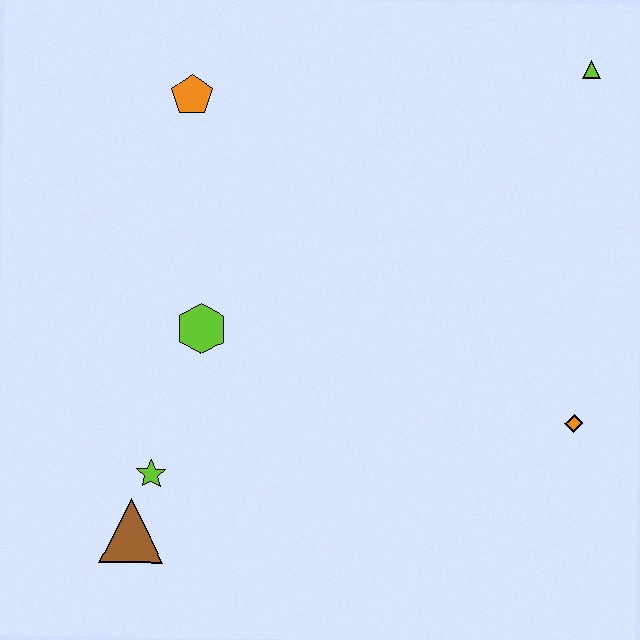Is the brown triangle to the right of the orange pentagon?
No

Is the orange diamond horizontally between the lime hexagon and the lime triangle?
Yes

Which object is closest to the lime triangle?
The orange diamond is closest to the lime triangle.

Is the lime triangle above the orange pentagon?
Yes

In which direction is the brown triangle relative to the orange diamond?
The brown triangle is to the left of the orange diamond.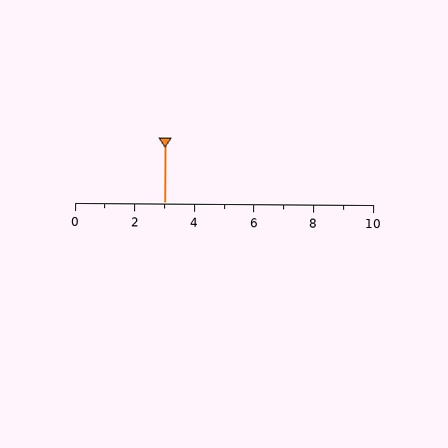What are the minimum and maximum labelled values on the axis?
The axis runs from 0 to 10.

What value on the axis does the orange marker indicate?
The marker indicates approximately 3.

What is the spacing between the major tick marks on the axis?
The major ticks are spaced 2 apart.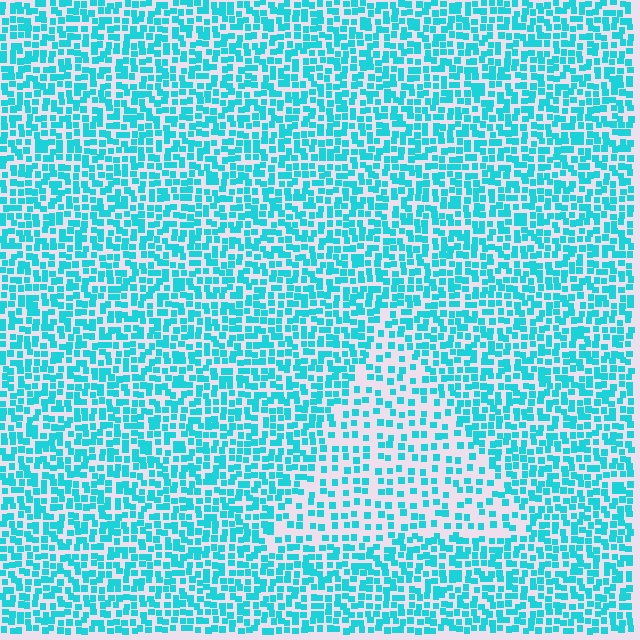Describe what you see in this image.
The image contains small cyan elements arranged at two different densities. A triangle-shaped region is visible where the elements are less densely packed than the surrounding area.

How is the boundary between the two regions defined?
The boundary is defined by a change in element density (approximately 1.9x ratio). All elements are the same color, size, and shape.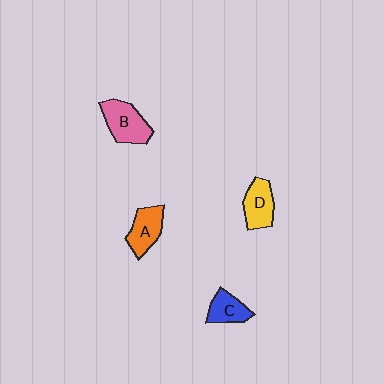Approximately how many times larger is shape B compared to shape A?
Approximately 1.2 times.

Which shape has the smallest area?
Shape C (blue).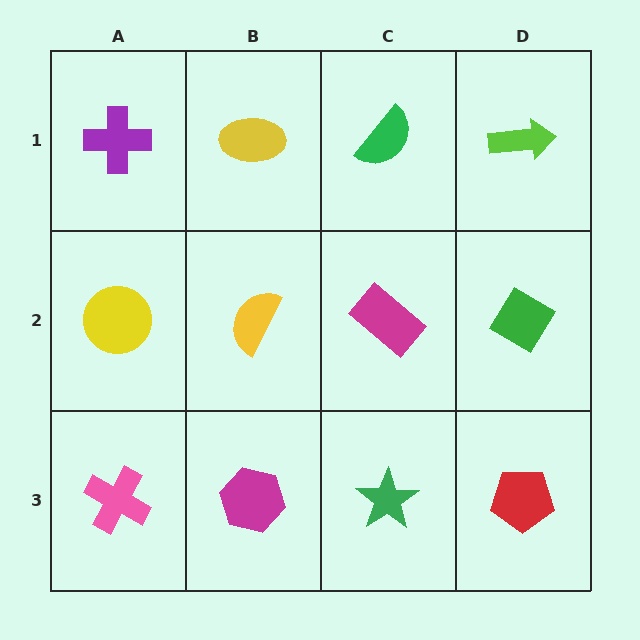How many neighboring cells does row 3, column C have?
3.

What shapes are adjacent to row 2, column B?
A yellow ellipse (row 1, column B), a magenta hexagon (row 3, column B), a yellow circle (row 2, column A), a magenta rectangle (row 2, column C).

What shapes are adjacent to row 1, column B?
A yellow semicircle (row 2, column B), a purple cross (row 1, column A), a green semicircle (row 1, column C).